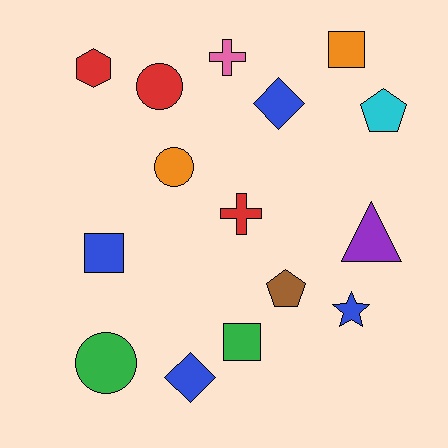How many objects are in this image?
There are 15 objects.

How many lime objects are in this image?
There are no lime objects.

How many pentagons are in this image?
There are 2 pentagons.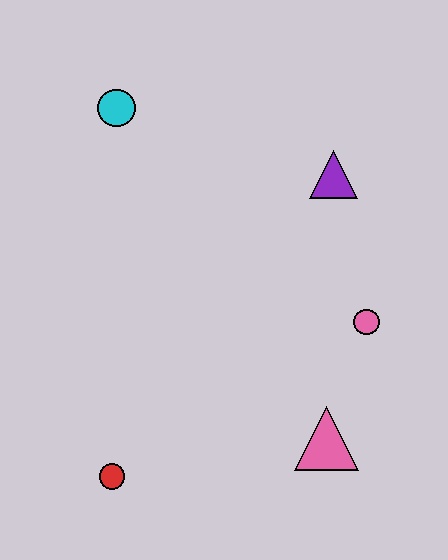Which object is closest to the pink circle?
The pink triangle is closest to the pink circle.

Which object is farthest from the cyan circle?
The pink triangle is farthest from the cyan circle.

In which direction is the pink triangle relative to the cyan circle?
The pink triangle is below the cyan circle.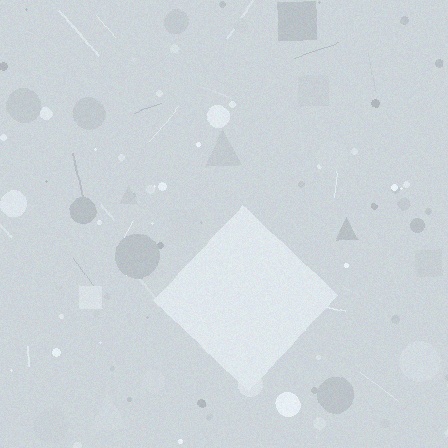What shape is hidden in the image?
A diamond is hidden in the image.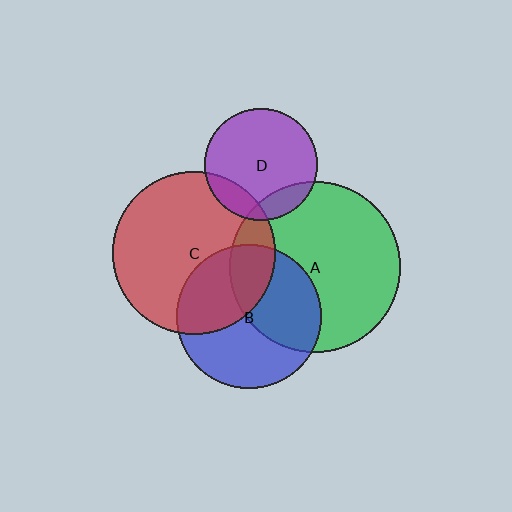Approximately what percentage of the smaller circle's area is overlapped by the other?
Approximately 15%.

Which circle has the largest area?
Circle A (green).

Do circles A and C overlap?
Yes.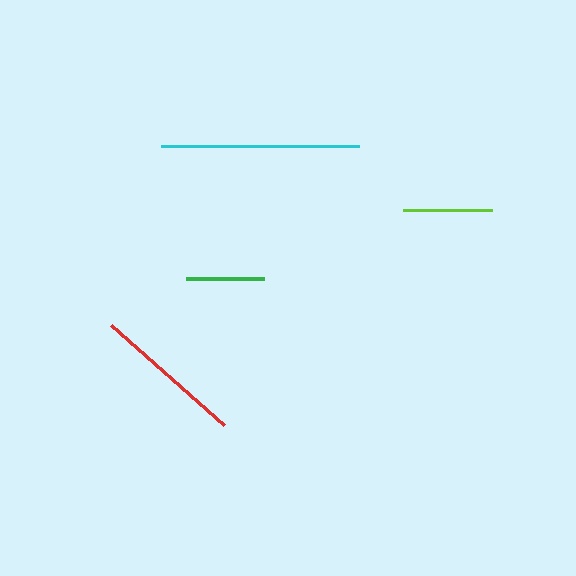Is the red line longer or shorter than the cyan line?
The cyan line is longer than the red line.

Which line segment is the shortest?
The green line is the shortest at approximately 78 pixels.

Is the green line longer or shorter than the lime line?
The lime line is longer than the green line.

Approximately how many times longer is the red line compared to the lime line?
The red line is approximately 1.7 times the length of the lime line.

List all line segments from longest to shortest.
From longest to shortest: cyan, red, lime, green.